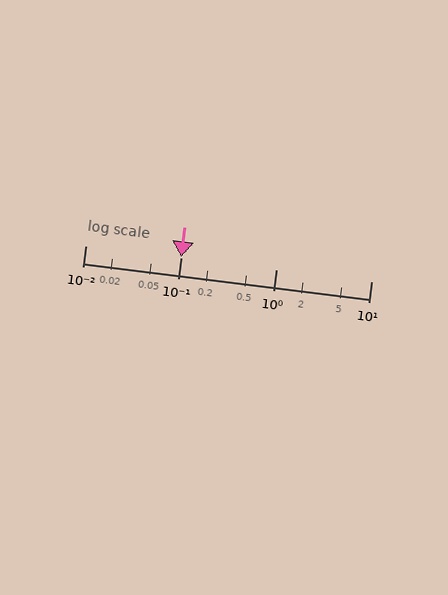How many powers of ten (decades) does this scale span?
The scale spans 3 decades, from 0.01 to 10.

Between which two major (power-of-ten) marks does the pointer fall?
The pointer is between 0.1 and 1.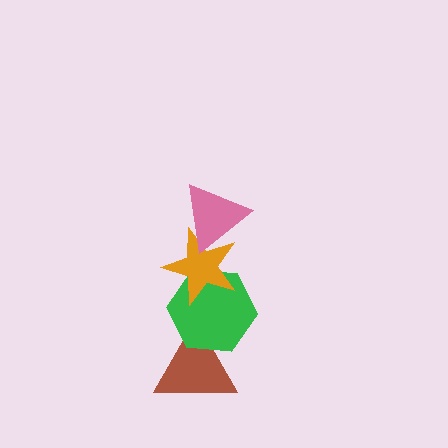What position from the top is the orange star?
The orange star is 2nd from the top.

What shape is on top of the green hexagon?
The orange star is on top of the green hexagon.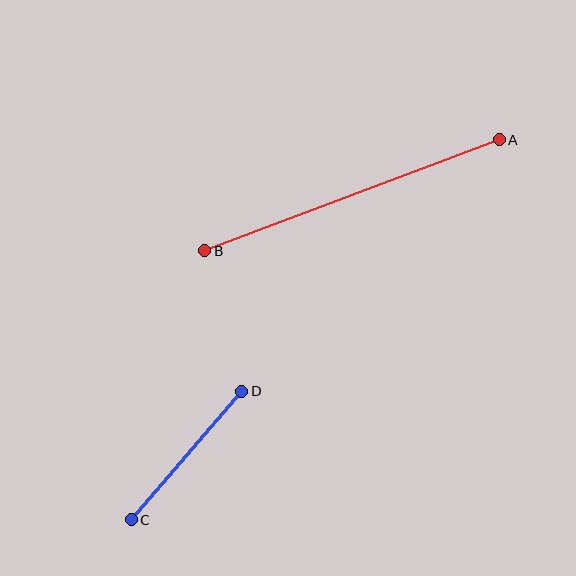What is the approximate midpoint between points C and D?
The midpoint is at approximately (187, 456) pixels.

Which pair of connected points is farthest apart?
Points A and B are farthest apart.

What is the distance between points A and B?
The distance is approximately 315 pixels.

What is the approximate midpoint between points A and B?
The midpoint is at approximately (352, 195) pixels.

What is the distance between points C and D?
The distance is approximately 169 pixels.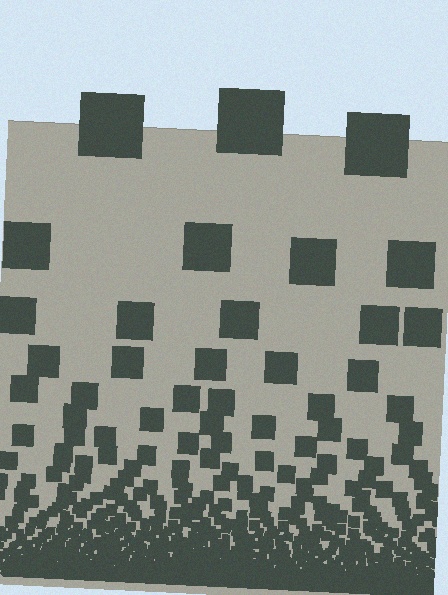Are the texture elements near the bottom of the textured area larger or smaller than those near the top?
Smaller. The gradient is inverted — elements near the bottom are smaller and denser.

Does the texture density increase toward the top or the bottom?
Density increases toward the bottom.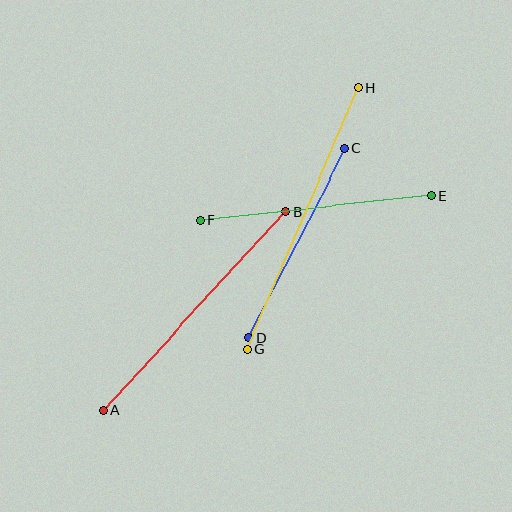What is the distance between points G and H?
The distance is approximately 284 pixels.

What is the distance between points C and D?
The distance is approximately 212 pixels.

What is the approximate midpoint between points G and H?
The midpoint is at approximately (303, 219) pixels.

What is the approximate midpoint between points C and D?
The midpoint is at approximately (296, 243) pixels.